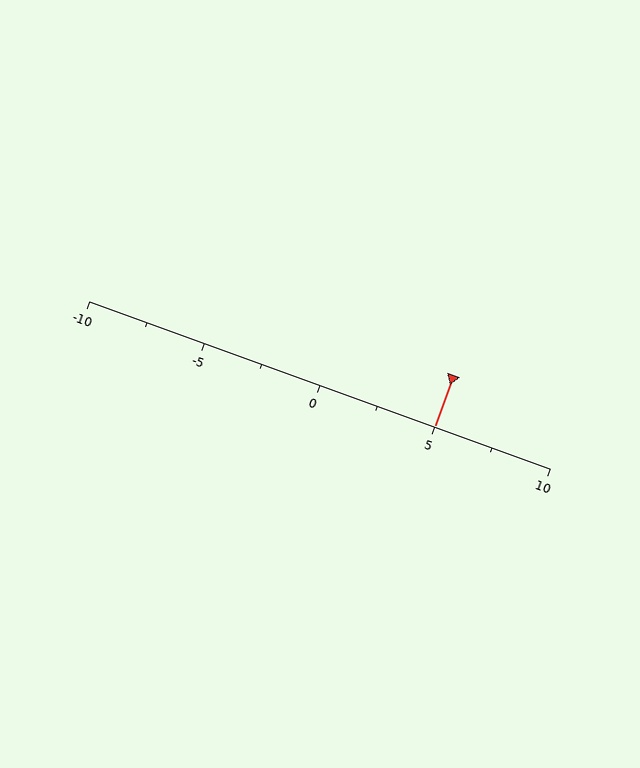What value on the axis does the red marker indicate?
The marker indicates approximately 5.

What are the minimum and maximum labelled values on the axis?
The axis runs from -10 to 10.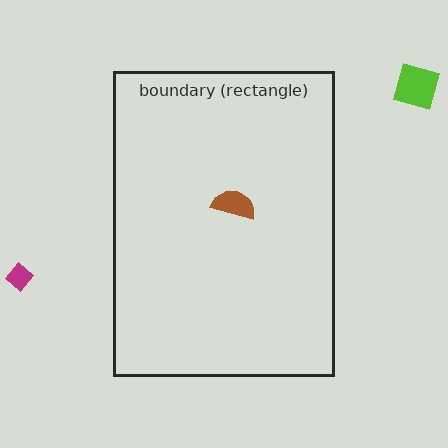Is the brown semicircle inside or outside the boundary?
Inside.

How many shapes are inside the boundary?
1 inside, 2 outside.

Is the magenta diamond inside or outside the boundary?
Outside.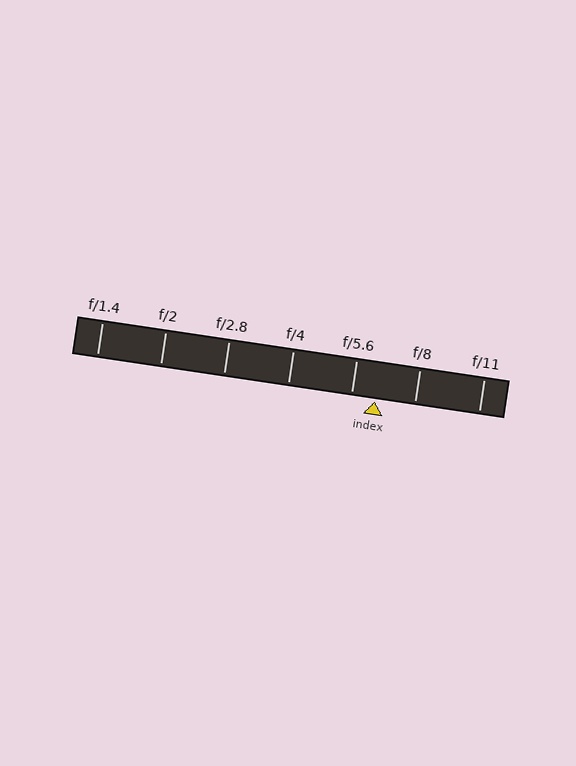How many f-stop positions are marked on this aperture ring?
There are 7 f-stop positions marked.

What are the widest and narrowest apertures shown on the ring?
The widest aperture shown is f/1.4 and the narrowest is f/11.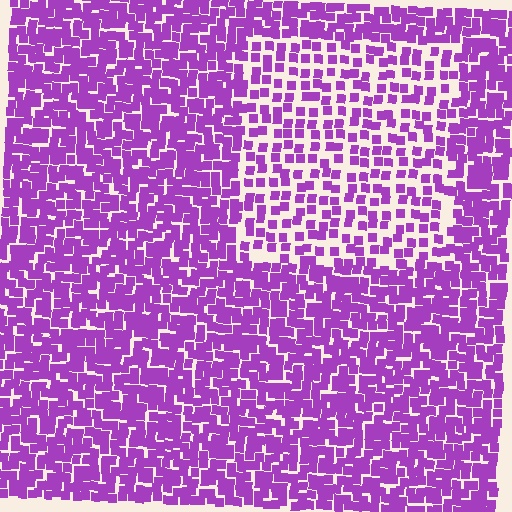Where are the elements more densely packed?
The elements are more densely packed outside the rectangle boundary.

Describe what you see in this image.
The image contains small purple elements arranged at two different densities. A rectangle-shaped region is visible where the elements are less densely packed than the surrounding area.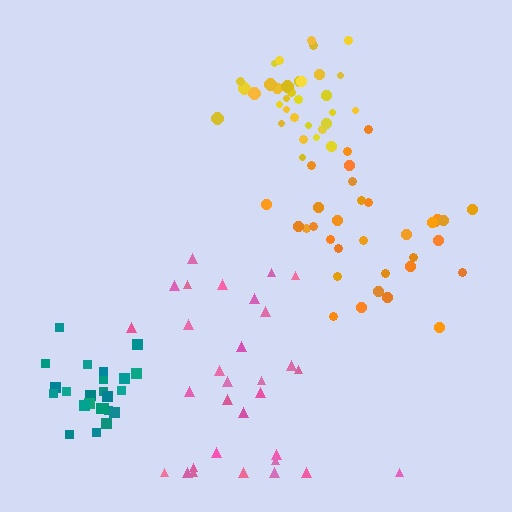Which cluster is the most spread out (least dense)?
Pink.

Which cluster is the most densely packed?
Teal.